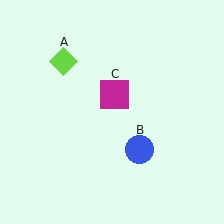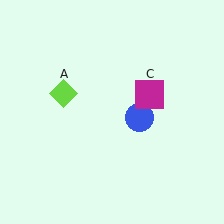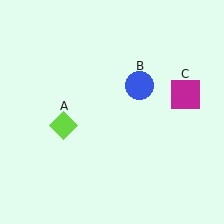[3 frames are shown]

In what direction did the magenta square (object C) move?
The magenta square (object C) moved right.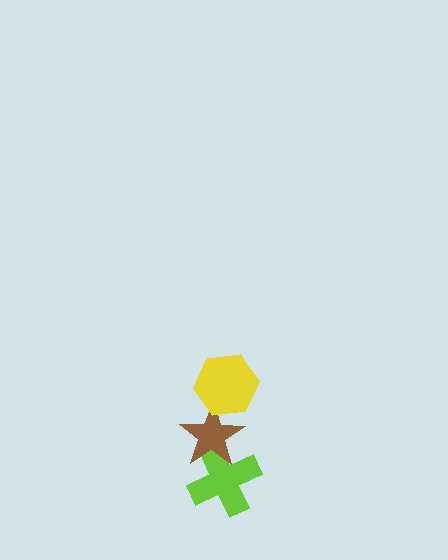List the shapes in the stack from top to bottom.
From top to bottom: the yellow hexagon, the brown star, the lime cross.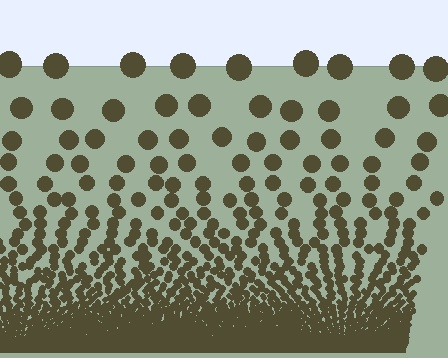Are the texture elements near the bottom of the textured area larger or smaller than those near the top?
Smaller. The gradient is inverted — elements near the bottom are smaller and denser.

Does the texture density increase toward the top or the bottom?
Density increases toward the bottom.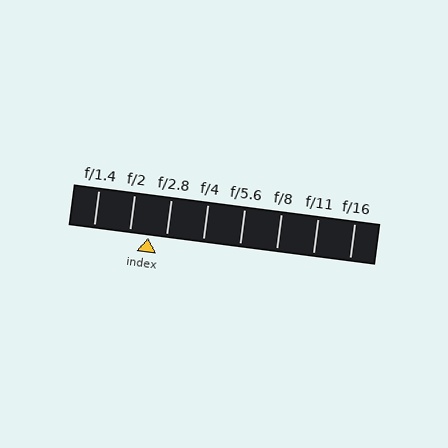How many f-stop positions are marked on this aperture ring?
There are 8 f-stop positions marked.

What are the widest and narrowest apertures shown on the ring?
The widest aperture shown is f/1.4 and the narrowest is f/16.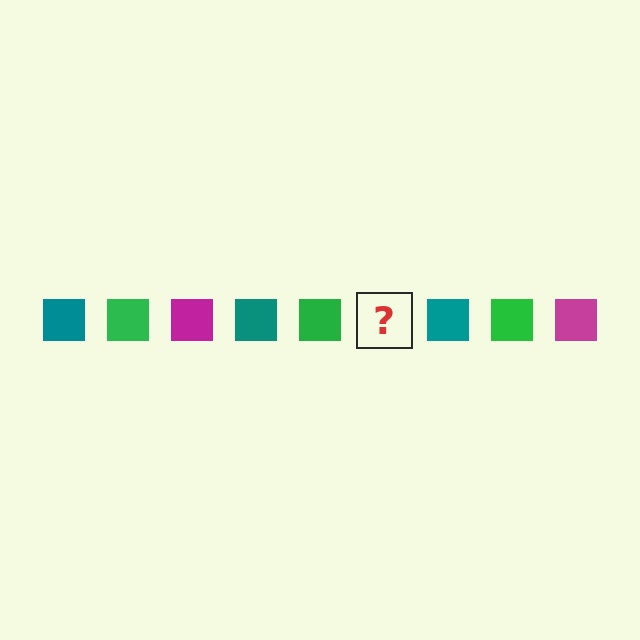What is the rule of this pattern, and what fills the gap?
The rule is that the pattern cycles through teal, green, magenta squares. The gap should be filled with a magenta square.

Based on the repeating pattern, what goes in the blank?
The blank should be a magenta square.